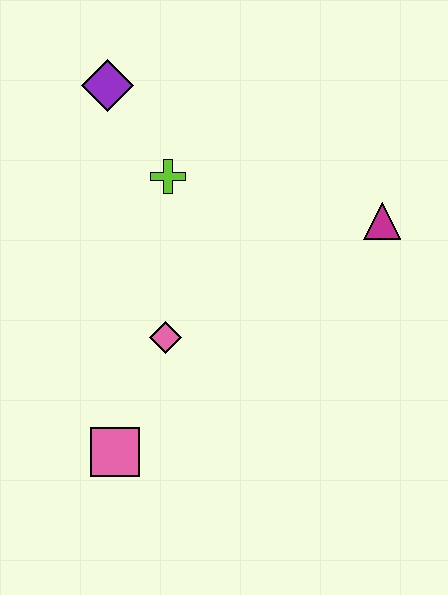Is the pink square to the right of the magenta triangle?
No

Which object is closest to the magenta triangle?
The lime cross is closest to the magenta triangle.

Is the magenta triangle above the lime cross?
No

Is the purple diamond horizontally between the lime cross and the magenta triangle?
No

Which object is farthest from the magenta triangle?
The pink square is farthest from the magenta triangle.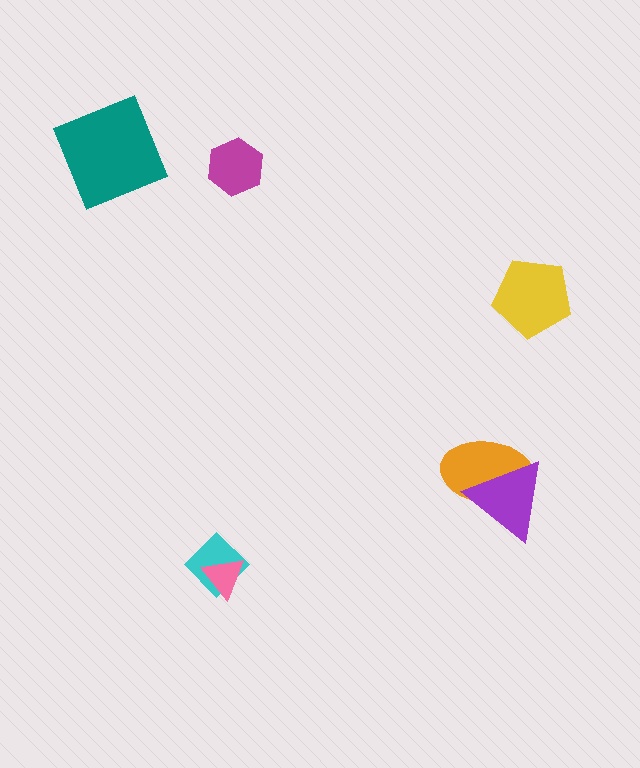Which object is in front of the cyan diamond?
The pink triangle is in front of the cyan diamond.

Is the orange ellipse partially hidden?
Yes, it is partially covered by another shape.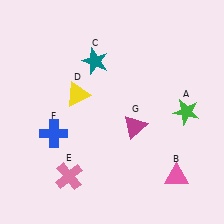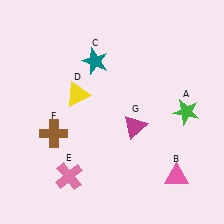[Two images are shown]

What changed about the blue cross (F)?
In Image 1, F is blue. In Image 2, it changed to brown.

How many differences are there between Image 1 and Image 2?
There is 1 difference between the two images.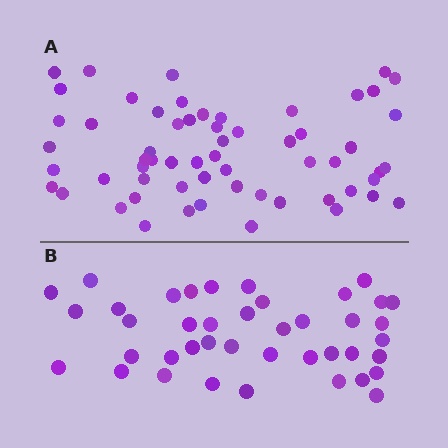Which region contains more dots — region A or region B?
Region A (the top region) has more dots.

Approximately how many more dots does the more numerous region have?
Region A has approximately 20 more dots than region B.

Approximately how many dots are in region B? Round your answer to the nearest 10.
About 40 dots. (The exact count is 41, which rounds to 40.)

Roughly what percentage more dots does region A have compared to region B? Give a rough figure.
About 45% more.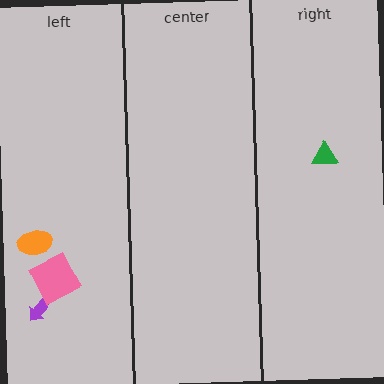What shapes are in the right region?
The green triangle.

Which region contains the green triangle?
The right region.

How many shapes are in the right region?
1.